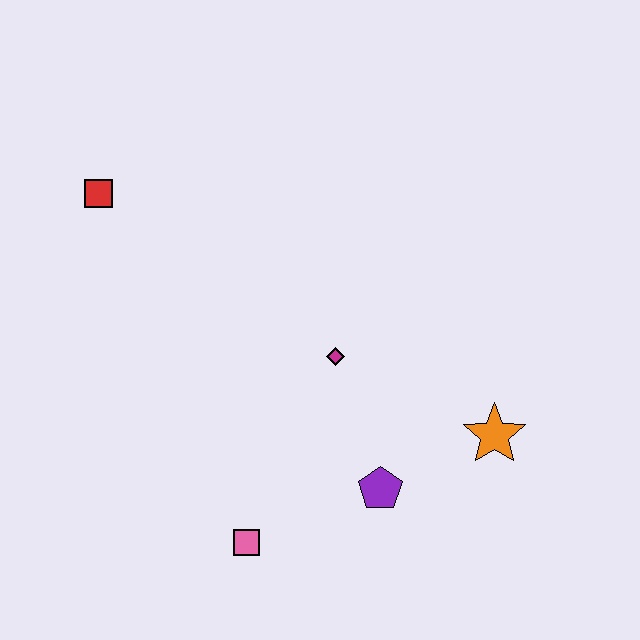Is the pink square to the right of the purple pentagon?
No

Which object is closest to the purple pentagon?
The orange star is closest to the purple pentagon.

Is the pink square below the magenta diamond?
Yes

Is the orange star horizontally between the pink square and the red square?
No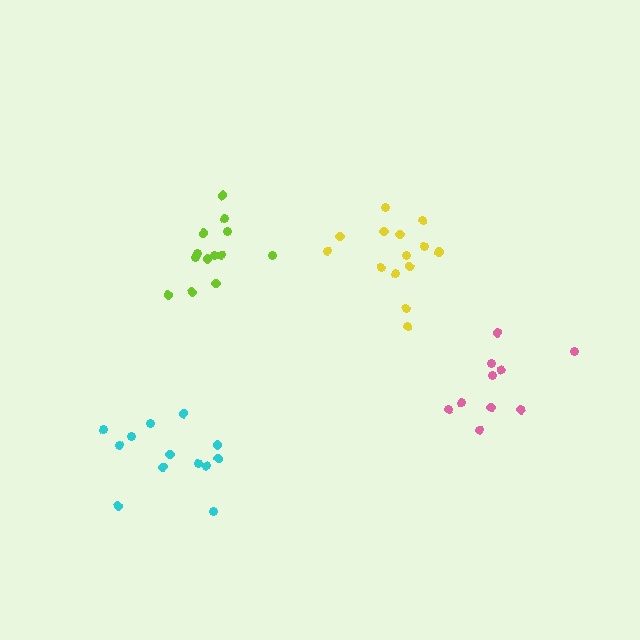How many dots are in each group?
Group 1: 13 dots, Group 2: 14 dots, Group 3: 13 dots, Group 4: 10 dots (50 total).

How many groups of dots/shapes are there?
There are 4 groups.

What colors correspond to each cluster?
The clusters are colored: lime, yellow, cyan, pink.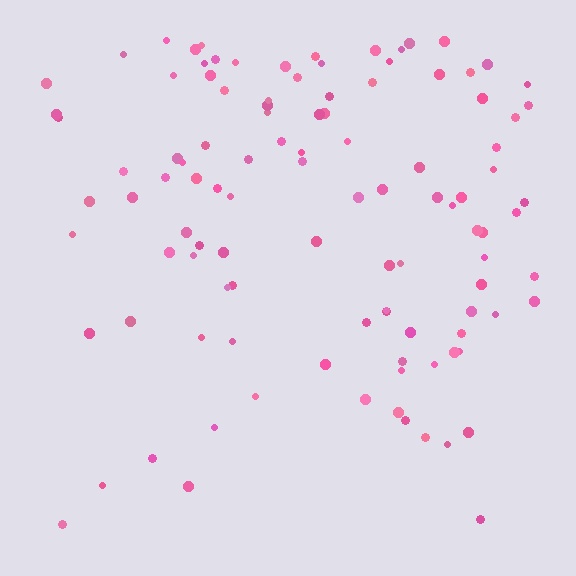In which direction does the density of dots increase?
From bottom to top, with the top side densest.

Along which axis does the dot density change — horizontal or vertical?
Vertical.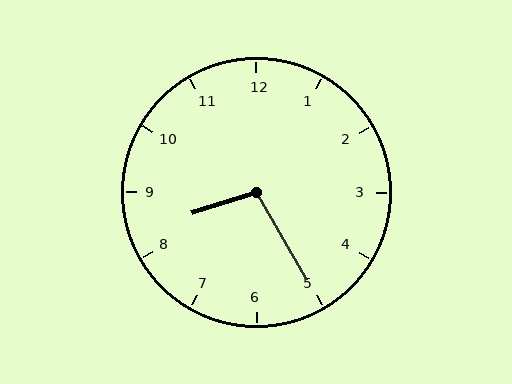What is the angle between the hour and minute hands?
Approximately 102 degrees.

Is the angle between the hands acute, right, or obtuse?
It is obtuse.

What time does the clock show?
8:25.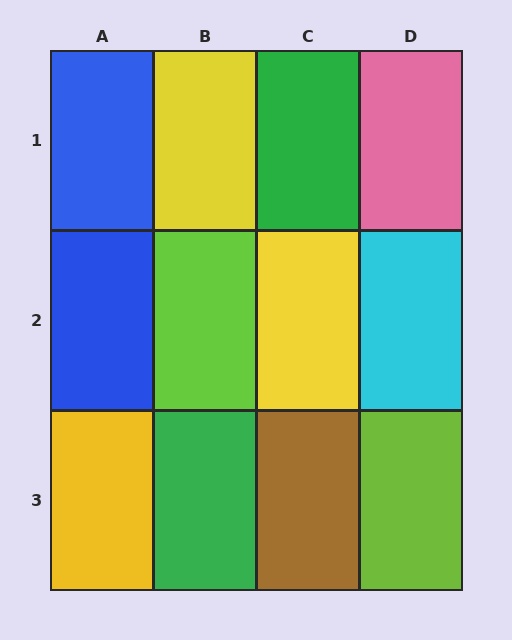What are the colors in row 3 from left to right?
Yellow, green, brown, lime.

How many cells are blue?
2 cells are blue.